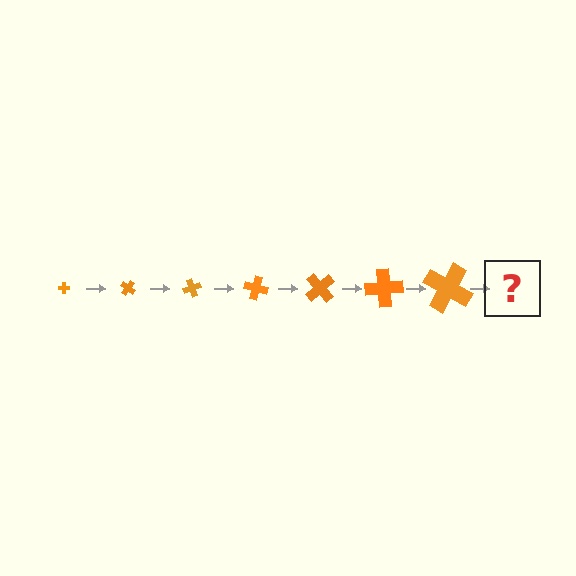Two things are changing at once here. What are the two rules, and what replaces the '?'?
The two rules are that the cross grows larger each step and it rotates 35 degrees each step. The '?' should be a cross, larger than the previous one and rotated 245 degrees from the start.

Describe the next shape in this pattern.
It should be a cross, larger than the previous one and rotated 245 degrees from the start.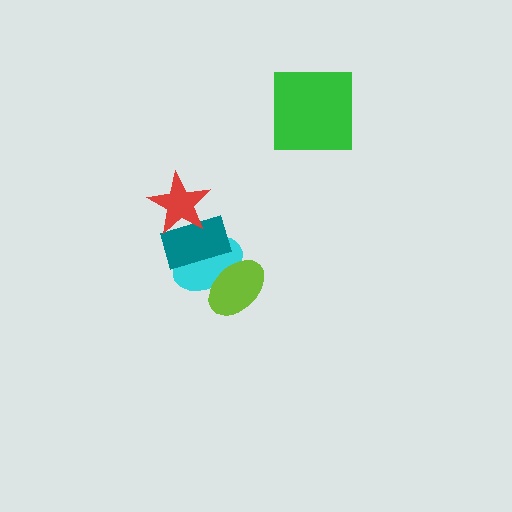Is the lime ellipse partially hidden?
No, no other shape covers it.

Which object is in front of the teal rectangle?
The red star is in front of the teal rectangle.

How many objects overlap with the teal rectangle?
2 objects overlap with the teal rectangle.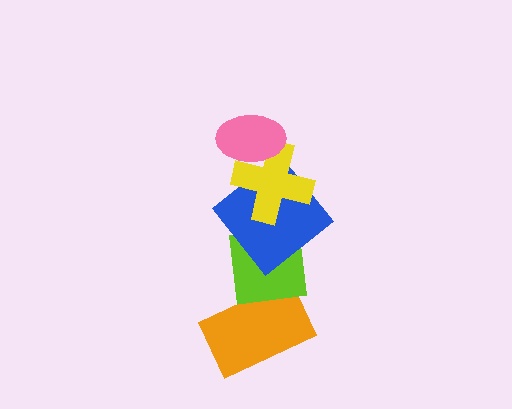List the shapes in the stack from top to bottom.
From top to bottom: the pink ellipse, the yellow cross, the blue diamond, the lime square, the orange rectangle.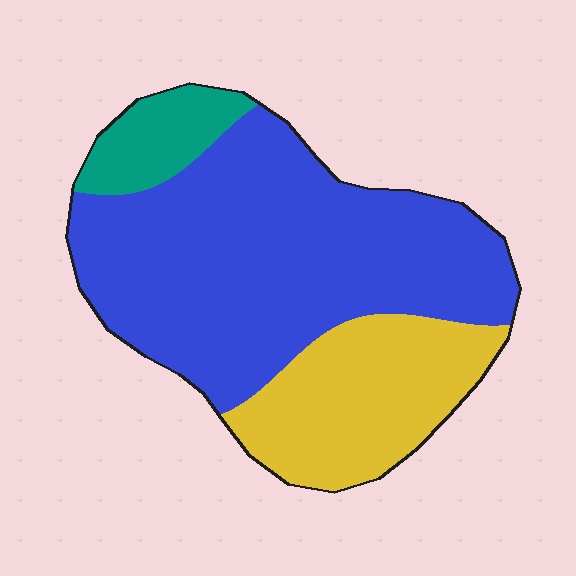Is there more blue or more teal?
Blue.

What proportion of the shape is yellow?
Yellow takes up about one quarter (1/4) of the shape.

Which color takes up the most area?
Blue, at roughly 65%.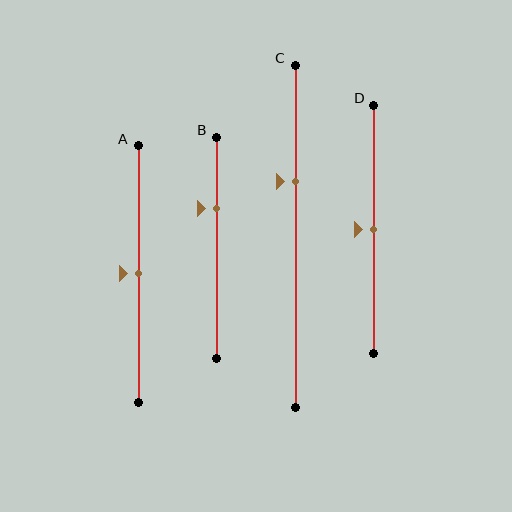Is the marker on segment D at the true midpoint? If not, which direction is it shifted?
Yes, the marker on segment D is at the true midpoint.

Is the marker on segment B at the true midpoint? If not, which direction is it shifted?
No, the marker on segment B is shifted upward by about 18% of the segment length.